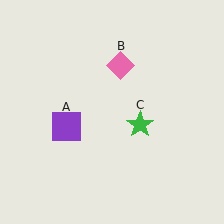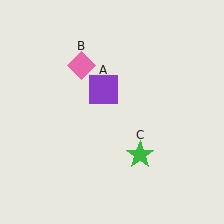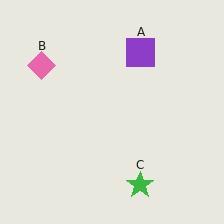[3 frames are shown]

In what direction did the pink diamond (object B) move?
The pink diamond (object B) moved left.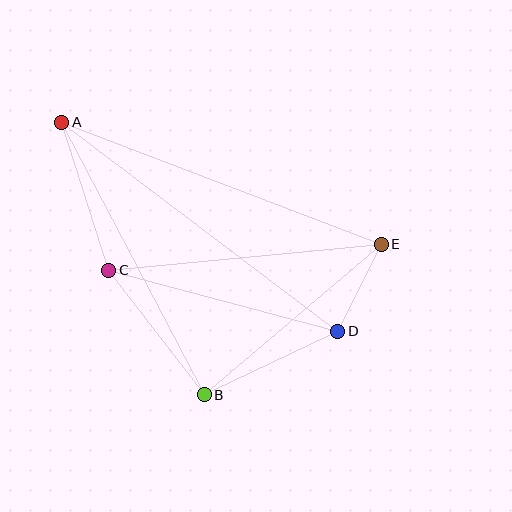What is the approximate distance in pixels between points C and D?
The distance between C and D is approximately 237 pixels.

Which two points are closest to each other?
Points D and E are closest to each other.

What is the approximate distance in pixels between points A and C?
The distance between A and C is approximately 155 pixels.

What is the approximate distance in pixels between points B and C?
The distance between B and C is approximately 157 pixels.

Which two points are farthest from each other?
Points A and D are farthest from each other.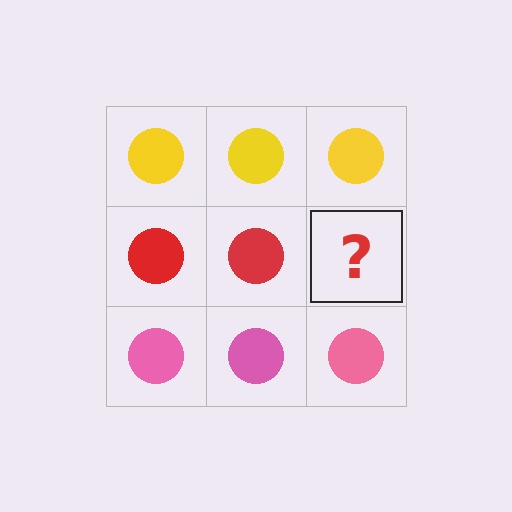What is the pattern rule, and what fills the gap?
The rule is that each row has a consistent color. The gap should be filled with a red circle.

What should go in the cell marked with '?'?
The missing cell should contain a red circle.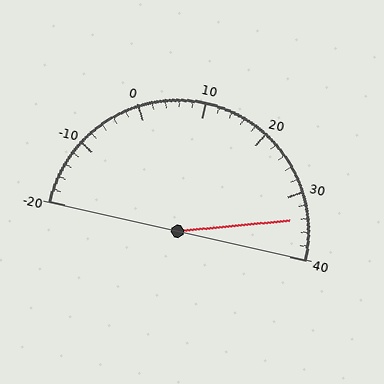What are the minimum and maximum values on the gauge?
The gauge ranges from -20 to 40.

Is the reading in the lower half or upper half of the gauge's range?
The reading is in the upper half of the range (-20 to 40).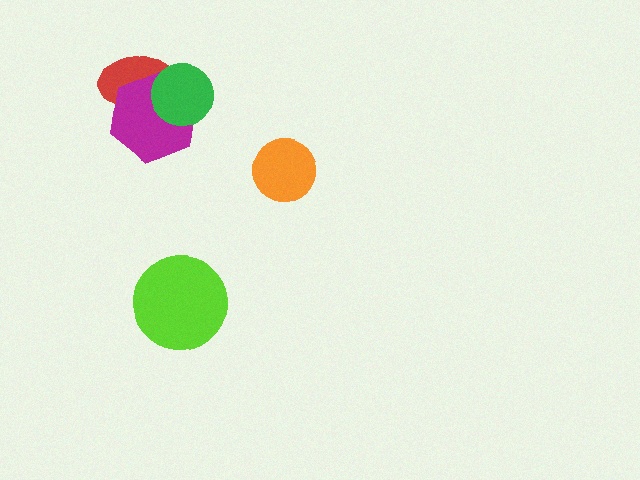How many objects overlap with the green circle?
2 objects overlap with the green circle.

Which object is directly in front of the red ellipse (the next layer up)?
The magenta hexagon is directly in front of the red ellipse.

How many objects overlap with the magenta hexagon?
2 objects overlap with the magenta hexagon.